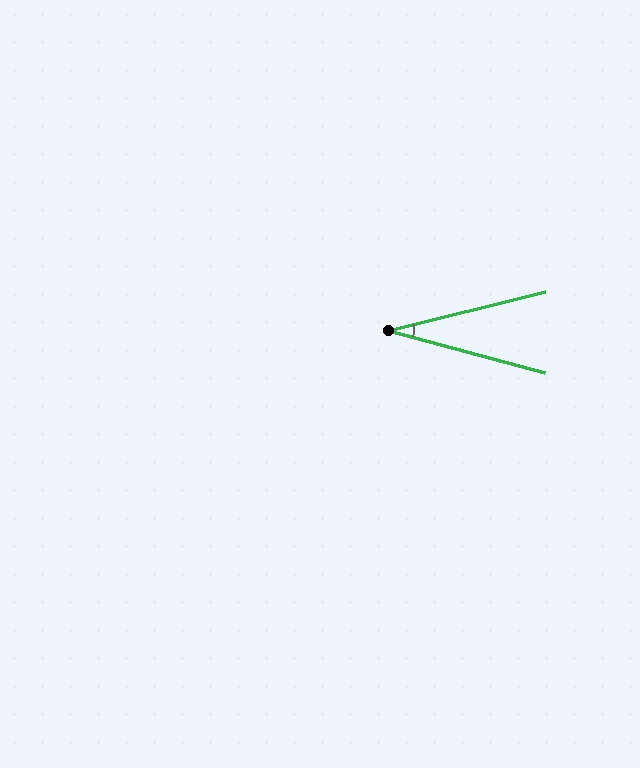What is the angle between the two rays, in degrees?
Approximately 29 degrees.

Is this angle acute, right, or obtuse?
It is acute.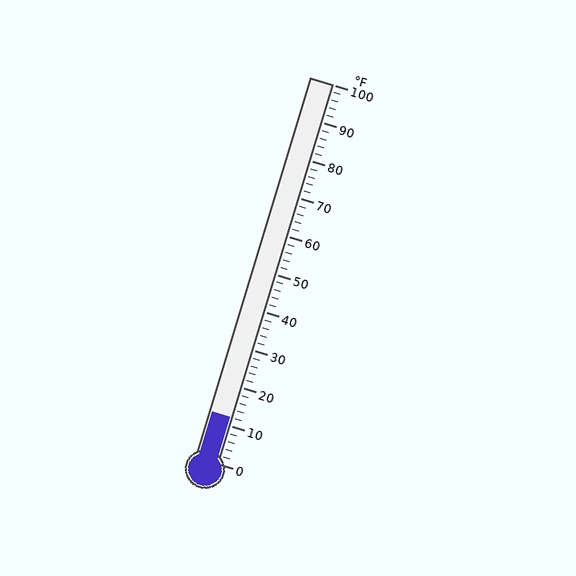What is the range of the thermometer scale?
The thermometer scale ranges from 0°F to 100°F.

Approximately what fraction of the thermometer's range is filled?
The thermometer is filled to approximately 10% of its range.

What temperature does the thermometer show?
The thermometer shows approximately 12°F.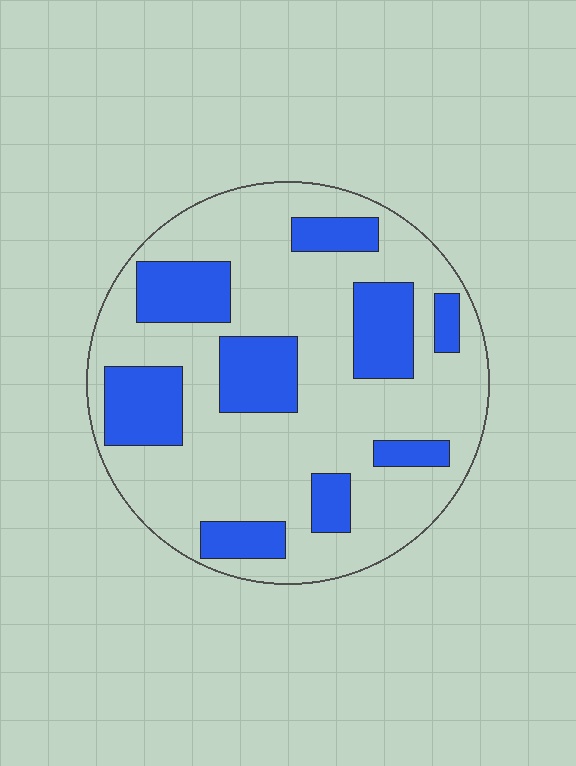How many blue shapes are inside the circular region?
9.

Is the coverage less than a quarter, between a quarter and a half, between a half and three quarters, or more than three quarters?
Between a quarter and a half.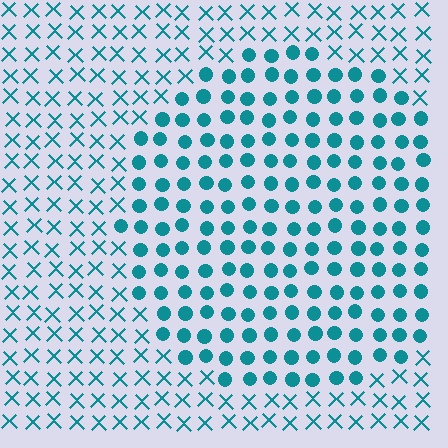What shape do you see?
I see a circle.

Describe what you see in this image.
The image is filled with small teal elements arranged in a uniform grid. A circle-shaped region contains circles, while the surrounding area contains X marks. The boundary is defined purely by the change in element shape.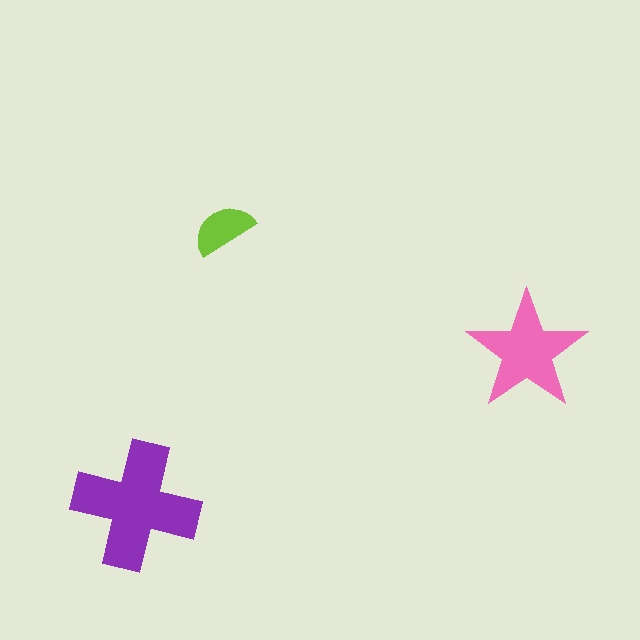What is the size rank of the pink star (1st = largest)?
2nd.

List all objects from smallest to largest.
The lime semicircle, the pink star, the purple cross.